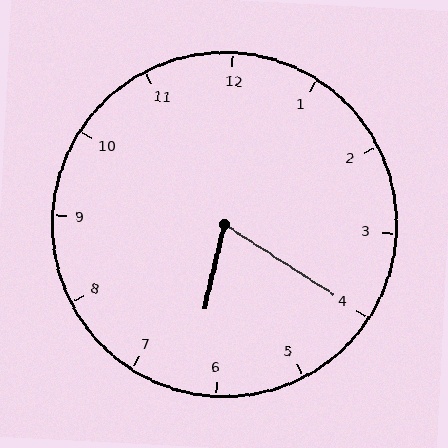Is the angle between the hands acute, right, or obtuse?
It is acute.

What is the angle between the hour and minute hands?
Approximately 70 degrees.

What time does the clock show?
6:20.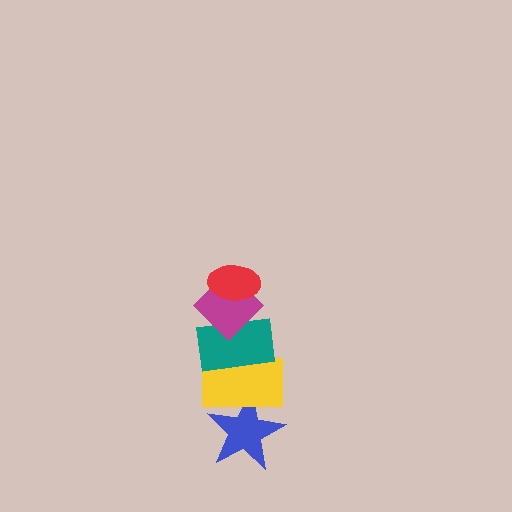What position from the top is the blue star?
The blue star is 5th from the top.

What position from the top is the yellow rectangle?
The yellow rectangle is 4th from the top.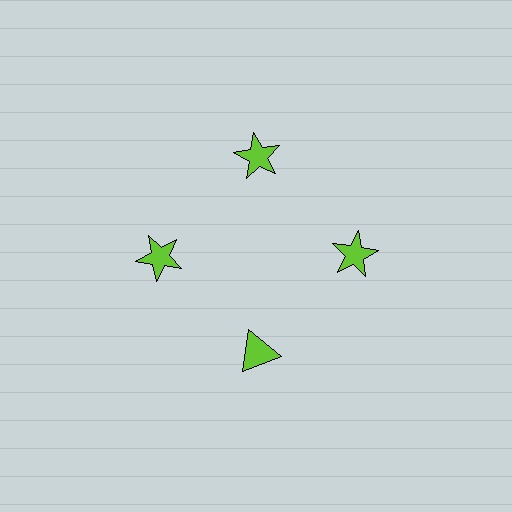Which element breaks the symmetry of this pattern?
The lime triangle at roughly the 6 o'clock position breaks the symmetry. All other shapes are lime stars.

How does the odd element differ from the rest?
It has a different shape: triangle instead of star.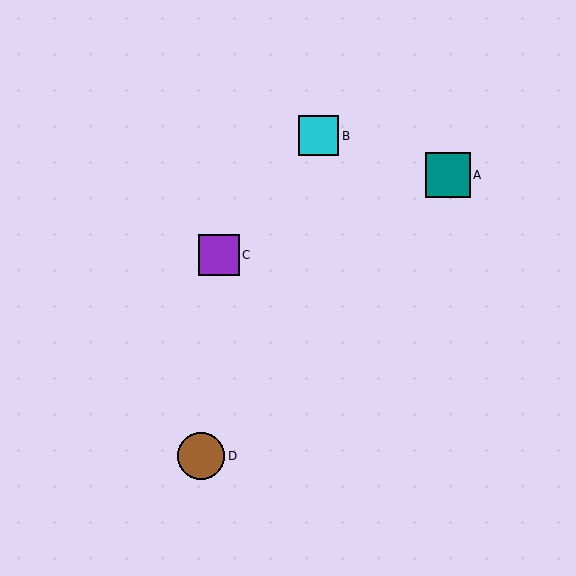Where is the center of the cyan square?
The center of the cyan square is at (319, 136).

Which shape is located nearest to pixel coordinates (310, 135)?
The cyan square (labeled B) at (319, 136) is nearest to that location.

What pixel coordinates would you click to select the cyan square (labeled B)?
Click at (319, 136) to select the cyan square B.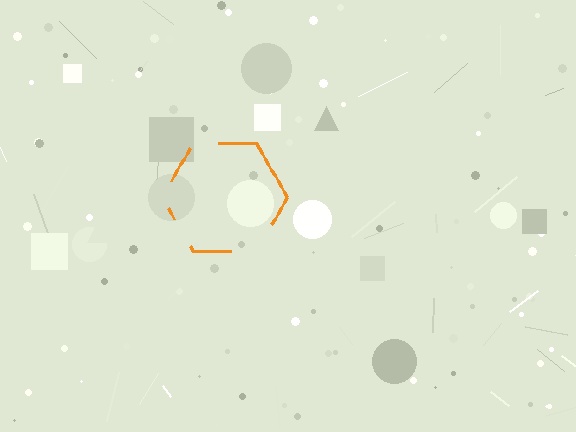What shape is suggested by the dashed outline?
The dashed outline suggests a hexagon.